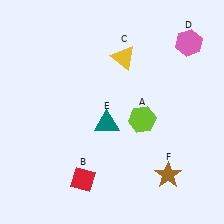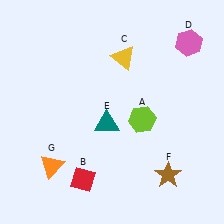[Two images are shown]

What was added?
An orange triangle (G) was added in Image 2.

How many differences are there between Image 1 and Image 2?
There is 1 difference between the two images.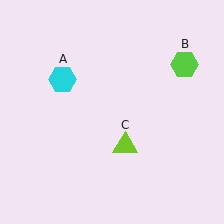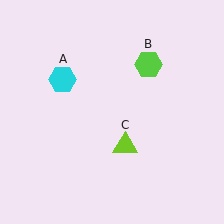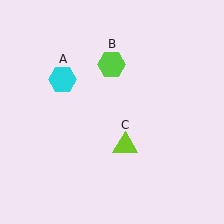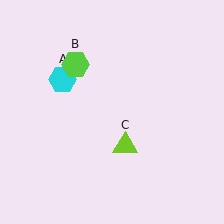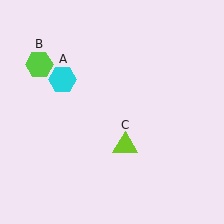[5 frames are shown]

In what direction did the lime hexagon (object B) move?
The lime hexagon (object B) moved left.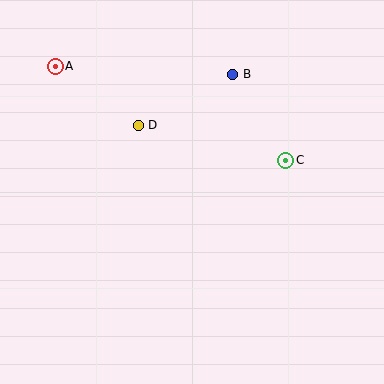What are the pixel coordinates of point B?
Point B is at (233, 74).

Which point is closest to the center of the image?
Point D at (138, 125) is closest to the center.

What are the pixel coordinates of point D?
Point D is at (138, 125).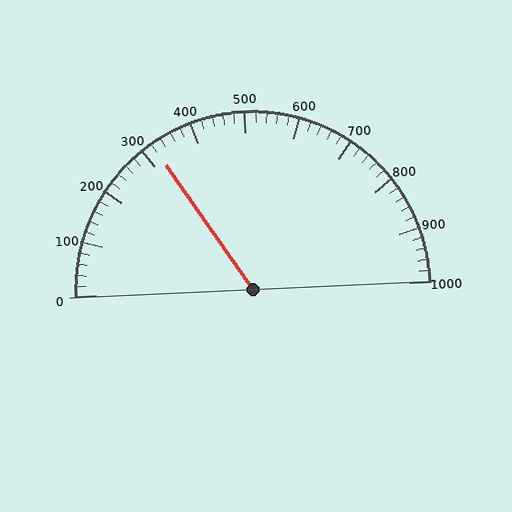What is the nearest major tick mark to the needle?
The nearest major tick mark is 300.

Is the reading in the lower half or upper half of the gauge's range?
The reading is in the lower half of the range (0 to 1000).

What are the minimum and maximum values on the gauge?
The gauge ranges from 0 to 1000.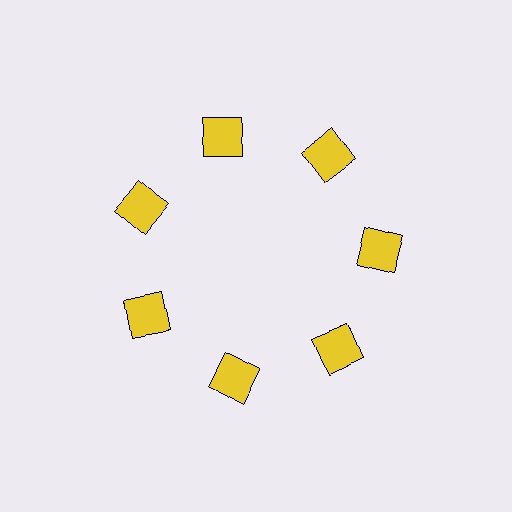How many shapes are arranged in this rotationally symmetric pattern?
There are 7 shapes, arranged in 7 groups of 1.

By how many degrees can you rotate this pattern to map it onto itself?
The pattern maps onto itself every 51 degrees of rotation.